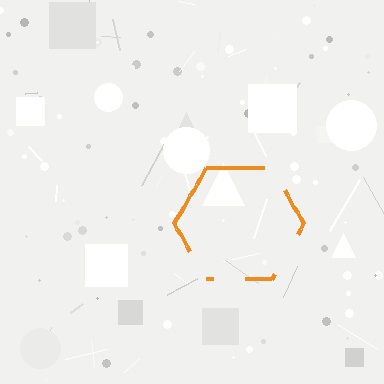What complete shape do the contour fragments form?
The contour fragments form a hexagon.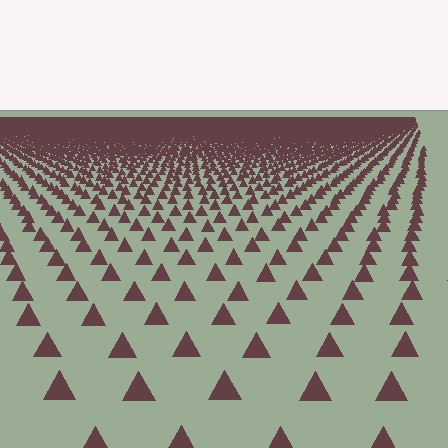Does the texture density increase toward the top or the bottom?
Density increases toward the top.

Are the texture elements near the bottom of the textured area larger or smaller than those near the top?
Larger. Near the bottom, elements are closer to the viewer and appear at a bigger on-screen size.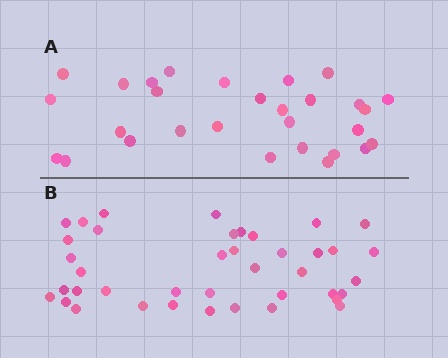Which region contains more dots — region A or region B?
Region B (the bottom region) has more dots.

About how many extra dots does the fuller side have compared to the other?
Region B has roughly 12 or so more dots than region A.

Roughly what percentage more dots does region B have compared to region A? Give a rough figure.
About 40% more.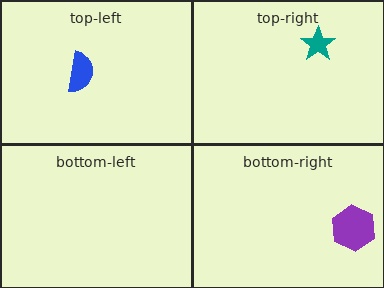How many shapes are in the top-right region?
1.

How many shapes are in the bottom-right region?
1.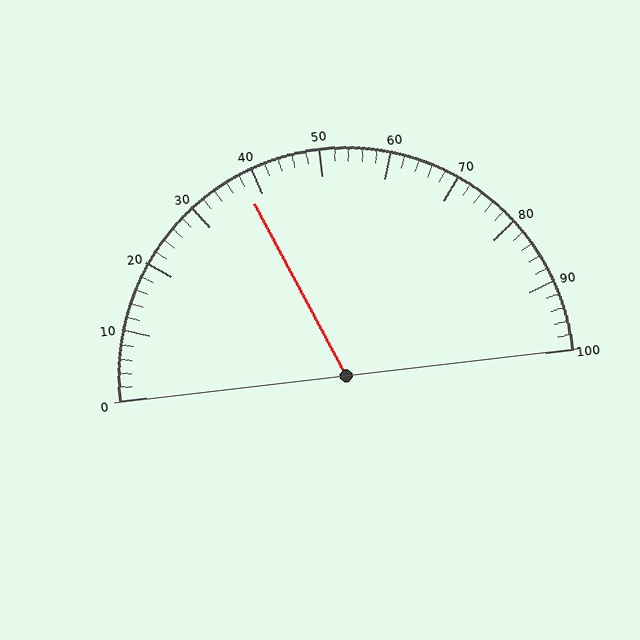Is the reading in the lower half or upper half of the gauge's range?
The reading is in the lower half of the range (0 to 100).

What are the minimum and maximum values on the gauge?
The gauge ranges from 0 to 100.